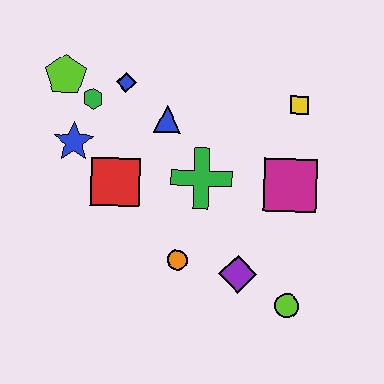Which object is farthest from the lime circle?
The lime pentagon is farthest from the lime circle.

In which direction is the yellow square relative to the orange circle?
The yellow square is above the orange circle.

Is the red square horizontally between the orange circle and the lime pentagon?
Yes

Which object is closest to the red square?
The blue star is closest to the red square.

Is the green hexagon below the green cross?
No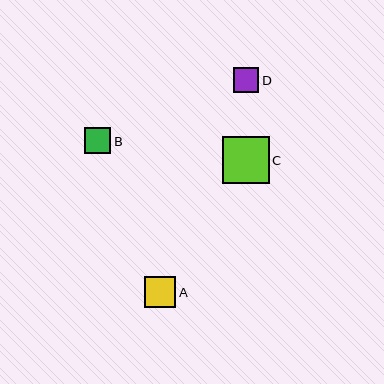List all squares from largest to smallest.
From largest to smallest: C, A, B, D.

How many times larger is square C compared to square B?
Square C is approximately 1.8 times the size of square B.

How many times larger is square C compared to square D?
Square C is approximately 1.9 times the size of square D.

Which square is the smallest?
Square D is the smallest with a size of approximately 25 pixels.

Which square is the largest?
Square C is the largest with a size of approximately 47 pixels.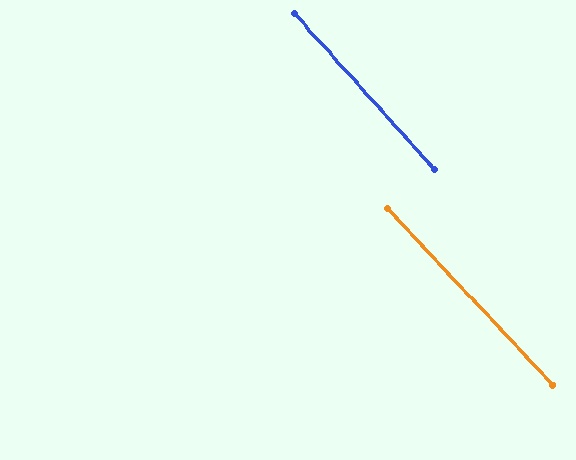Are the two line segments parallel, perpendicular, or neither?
Parallel — their directions differ by only 1.0°.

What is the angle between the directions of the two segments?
Approximately 1 degree.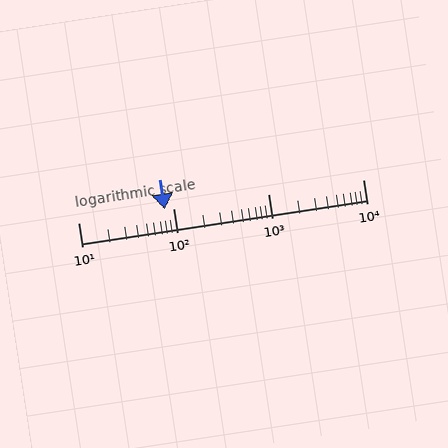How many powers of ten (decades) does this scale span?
The scale spans 3 decades, from 10 to 10000.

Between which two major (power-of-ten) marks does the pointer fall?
The pointer is between 10 and 100.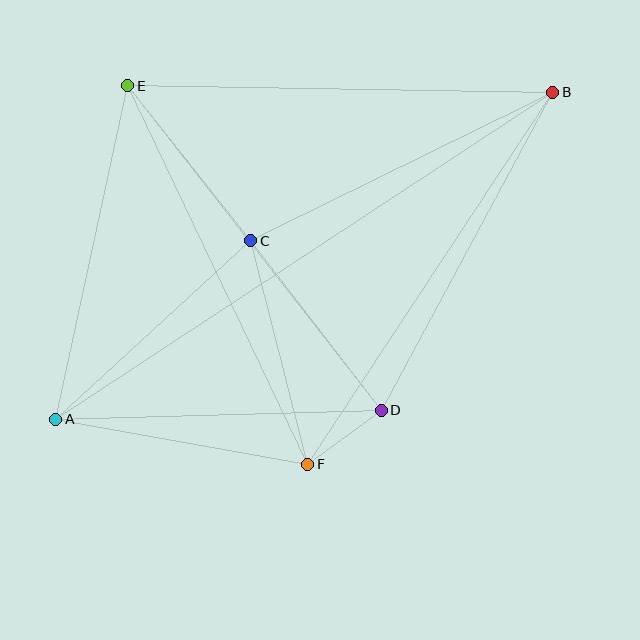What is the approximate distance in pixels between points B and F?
The distance between B and F is approximately 445 pixels.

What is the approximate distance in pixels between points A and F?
The distance between A and F is approximately 256 pixels.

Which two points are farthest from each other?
Points A and B are farthest from each other.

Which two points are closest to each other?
Points D and F are closest to each other.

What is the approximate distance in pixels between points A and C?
The distance between A and C is approximately 264 pixels.